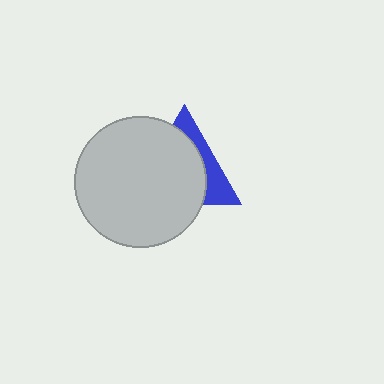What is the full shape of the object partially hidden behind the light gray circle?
The partially hidden object is a blue triangle.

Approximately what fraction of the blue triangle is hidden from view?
Roughly 69% of the blue triangle is hidden behind the light gray circle.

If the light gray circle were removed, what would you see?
You would see the complete blue triangle.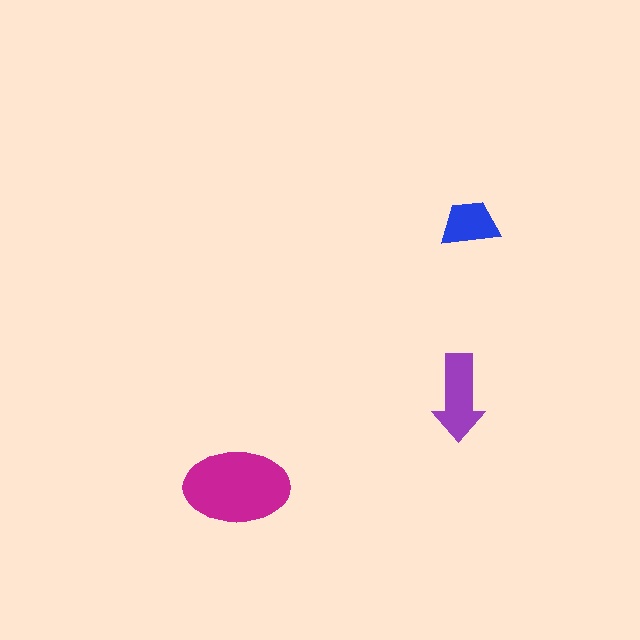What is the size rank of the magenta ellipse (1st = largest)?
1st.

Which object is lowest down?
The magenta ellipse is bottommost.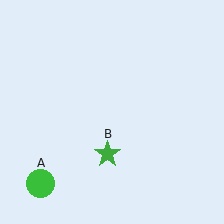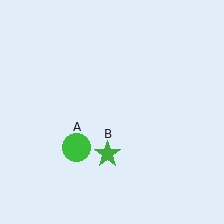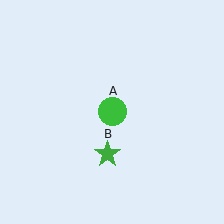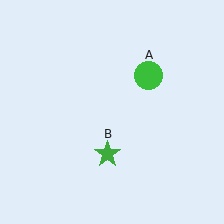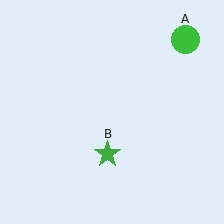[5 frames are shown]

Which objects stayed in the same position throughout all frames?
Green star (object B) remained stationary.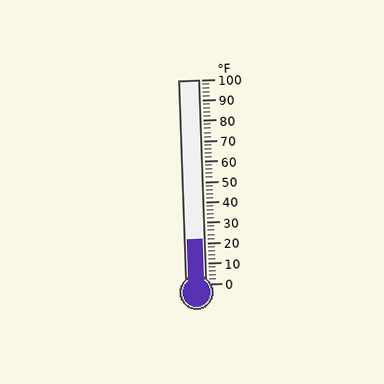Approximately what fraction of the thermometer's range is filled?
The thermometer is filled to approximately 20% of its range.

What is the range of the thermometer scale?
The thermometer scale ranges from 0°F to 100°F.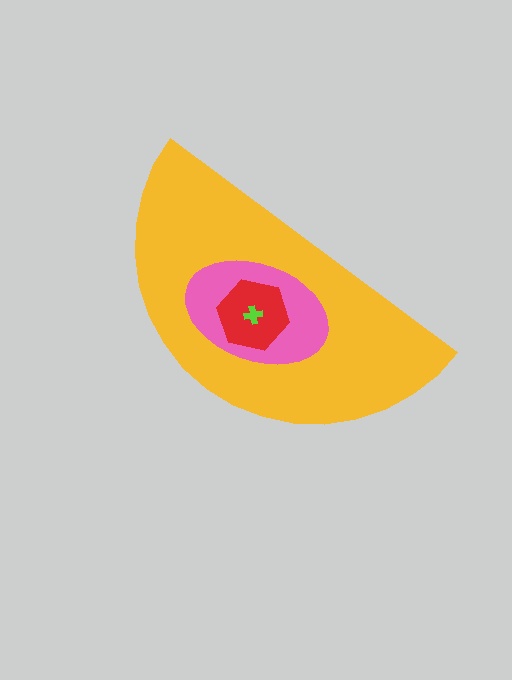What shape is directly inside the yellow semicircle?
The pink ellipse.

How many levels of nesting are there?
4.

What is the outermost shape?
The yellow semicircle.